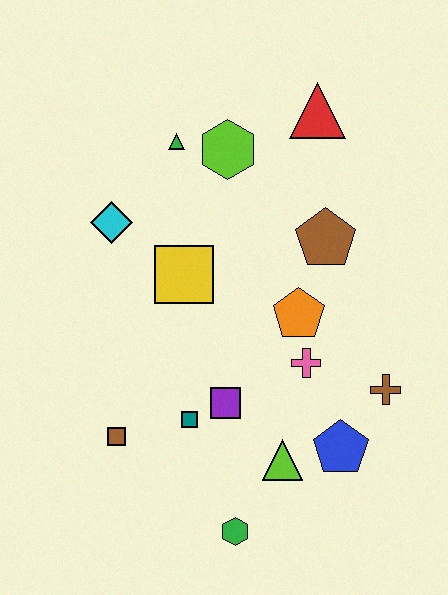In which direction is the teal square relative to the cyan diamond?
The teal square is below the cyan diamond.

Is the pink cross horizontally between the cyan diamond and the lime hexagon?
No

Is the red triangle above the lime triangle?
Yes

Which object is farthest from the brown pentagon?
The green hexagon is farthest from the brown pentagon.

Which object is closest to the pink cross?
The orange pentagon is closest to the pink cross.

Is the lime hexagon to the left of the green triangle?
No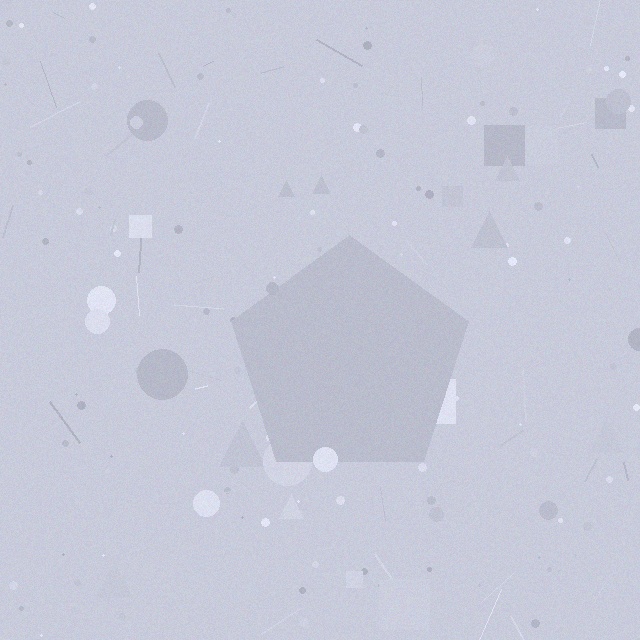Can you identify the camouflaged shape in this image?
The camouflaged shape is a pentagon.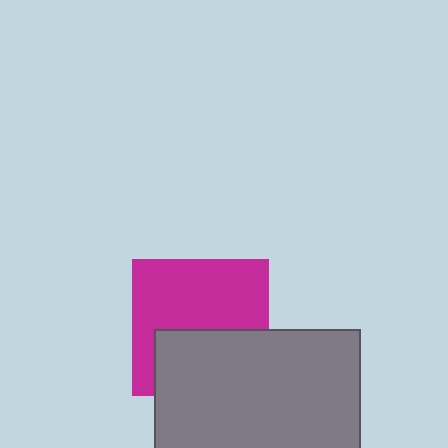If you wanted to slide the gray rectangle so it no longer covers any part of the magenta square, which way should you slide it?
Slide it down — that is the most direct way to separate the two shapes.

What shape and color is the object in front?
The object in front is a gray rectangle.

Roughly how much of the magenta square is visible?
About half of it is visible (roughly 59%).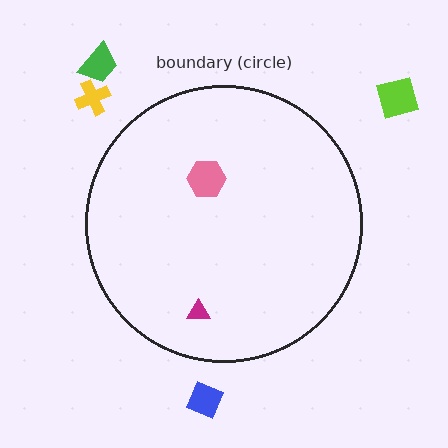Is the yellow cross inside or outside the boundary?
Outside.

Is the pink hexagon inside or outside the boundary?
Inside.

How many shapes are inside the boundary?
2 inside, 4 outside.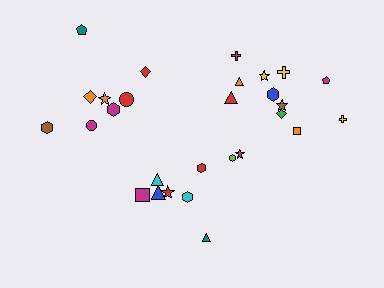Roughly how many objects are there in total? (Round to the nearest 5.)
Roughly 30 objects in total.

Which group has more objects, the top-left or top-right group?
The top-right group.